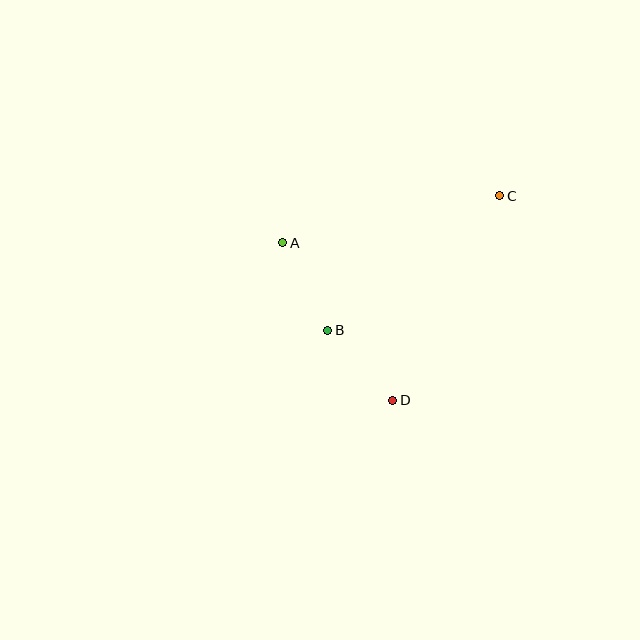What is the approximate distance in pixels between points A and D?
The distance between A and D is approximately 192 pixels.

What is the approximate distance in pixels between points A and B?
The distance between A and B is approximately 98 pixels.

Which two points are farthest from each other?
Points C and D are farthest from each other.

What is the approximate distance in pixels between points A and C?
The distance between A and C is approximately 222 pixels.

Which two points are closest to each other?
Points B and D are closest to each other.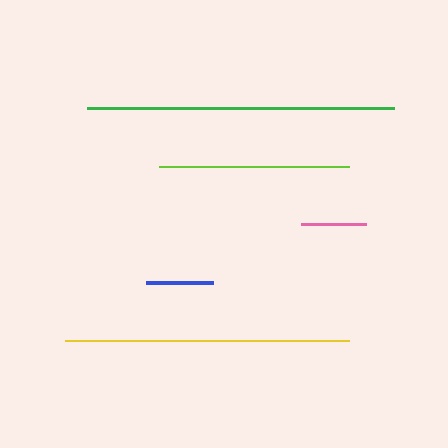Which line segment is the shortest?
The pink line is the shortest at approximately 65 pixels.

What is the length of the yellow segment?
The yellow segment is approximately 283 pixels long.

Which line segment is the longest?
The green line is the longest at approximately 307 pixels.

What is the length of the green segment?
The green segment is approximately 307 pixels long.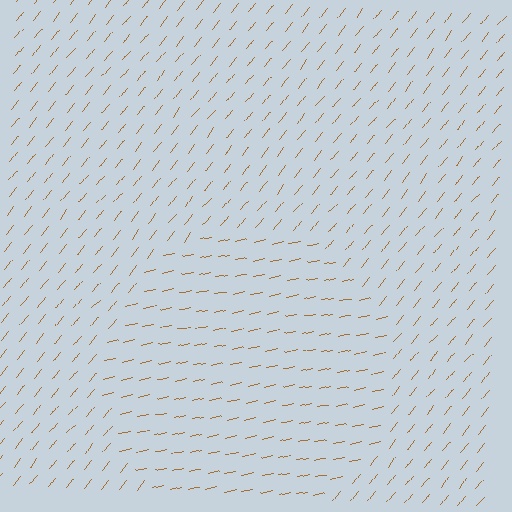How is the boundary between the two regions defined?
The boundary is defined purely by a change in line orientation (approximately 39 degrees difference). All lines are the same color and thickness.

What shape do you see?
I see a circle.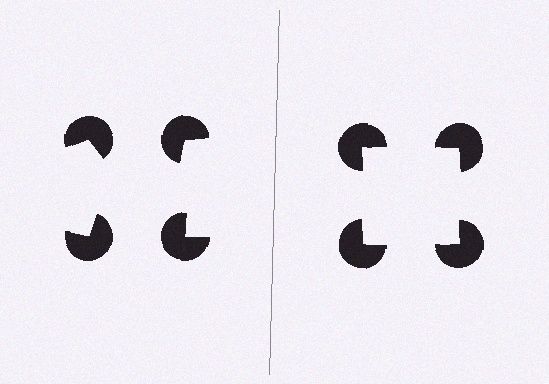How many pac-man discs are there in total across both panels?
8 — 4 on each side.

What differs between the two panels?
The pac-man discs are positioned identically on both sides; only the wedge orientations differ. On the right they align to a square; on the left they are misaligned.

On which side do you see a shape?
An illusory square appears on the right side. On the left side the wedge cuts are rotated, so no coherent shape forms.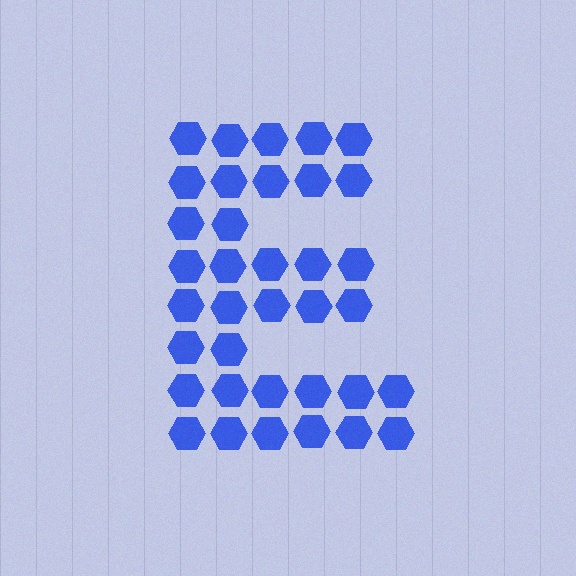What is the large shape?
The large shape is the letter E.